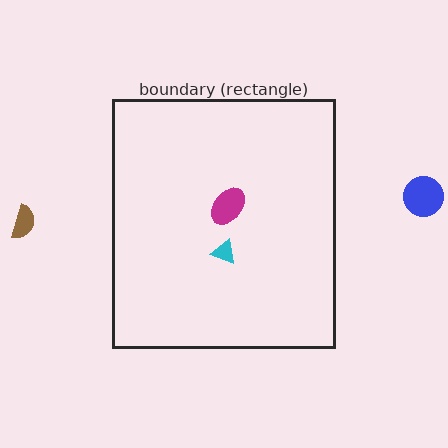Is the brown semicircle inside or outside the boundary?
Outside.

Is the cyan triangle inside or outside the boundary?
Inside.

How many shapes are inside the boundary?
2 inside, 2 outside.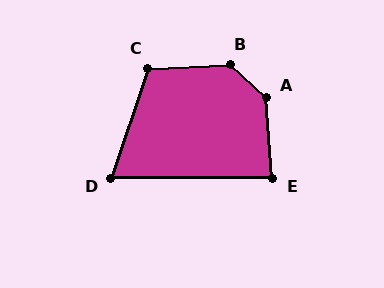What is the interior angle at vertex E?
Approximately 86 degrees (approximately right).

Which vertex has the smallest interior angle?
D, at approximately 72 degrees.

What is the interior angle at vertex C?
Approximately 111 degrees (obtuse).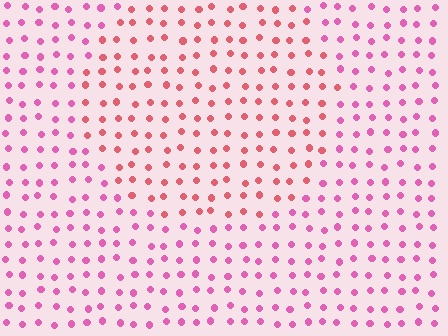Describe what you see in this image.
The image is filled with small pink elements in a uniform arrangement. A circle-shaped region is visible where the elements are tinted to a slightly different hue, forming a subtle color boundary.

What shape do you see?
I see a circle.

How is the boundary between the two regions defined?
The boundary is defined purely by a slight shift in hue (about 32 degrees). Spacing, size, and orientation are identical on both sides.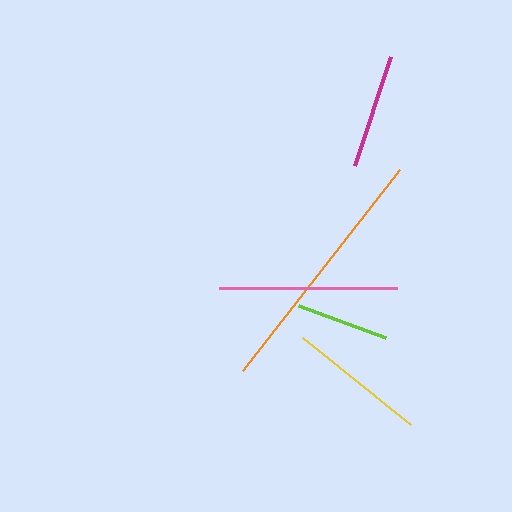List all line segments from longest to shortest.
From longest to shortest: orange, pink, yellow, magenta, lime.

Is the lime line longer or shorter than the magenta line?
The magenta line is longer than the lime line.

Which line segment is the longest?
The orange line is the longest at approximately 255 pixels.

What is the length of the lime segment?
The lime segment is approximately 93 pixels long.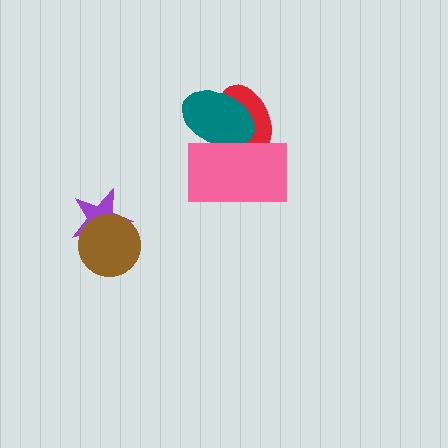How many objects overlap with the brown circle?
1 object overlaps with the brown circle.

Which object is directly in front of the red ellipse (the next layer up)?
The teal ellipse is directly in front of the red ellipse.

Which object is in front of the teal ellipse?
The pink rectangle is in front of the teal ellipse.